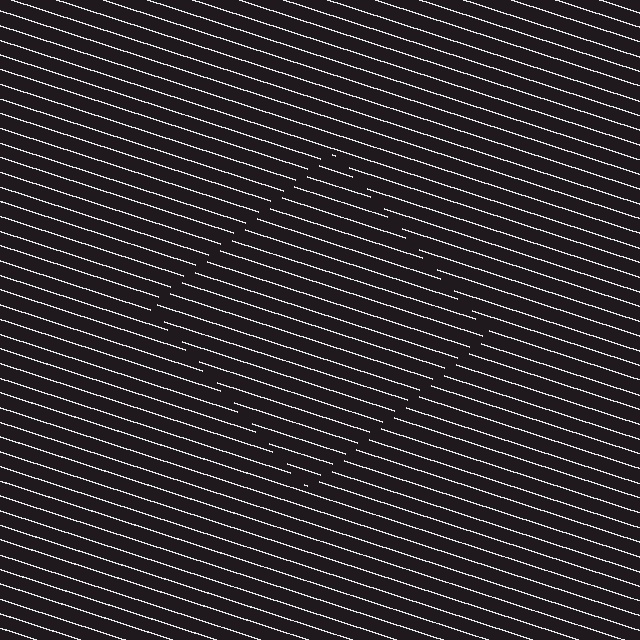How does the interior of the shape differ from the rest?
The interior of the shape contains the same grating, shifted by half a period — the contour is defined by the phase discontinuity where line-ends from the inner and outer gratings abut.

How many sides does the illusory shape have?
4 sides — the line-ends trace a square.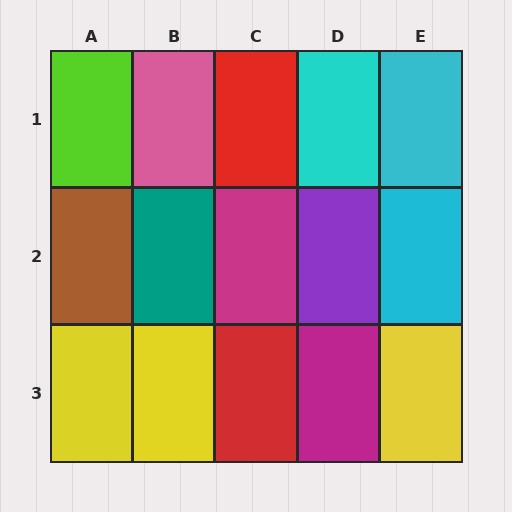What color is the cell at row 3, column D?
Magenta.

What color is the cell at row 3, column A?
Yellow.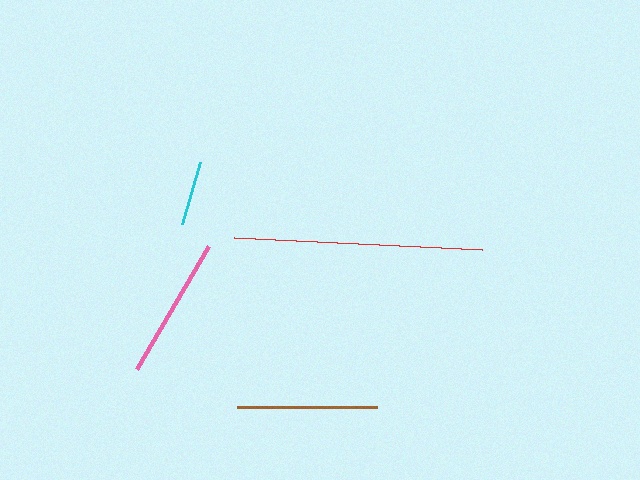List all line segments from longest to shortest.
From longest to shortest: red, pink, brown, cyan.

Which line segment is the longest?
The red line is the longest at approximately 248 pixels.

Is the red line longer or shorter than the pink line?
The red line is longer than the pink line.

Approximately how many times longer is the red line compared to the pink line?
The red line is approximately 1.7 times the length of the pink line.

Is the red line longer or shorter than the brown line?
The red line is longer than the brown line.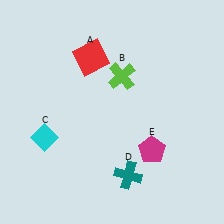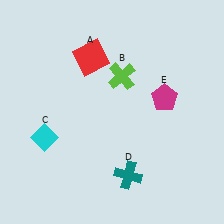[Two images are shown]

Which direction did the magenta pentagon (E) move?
The magenta pentagon (E) moved up.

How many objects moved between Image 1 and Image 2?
1 object moved between the two images.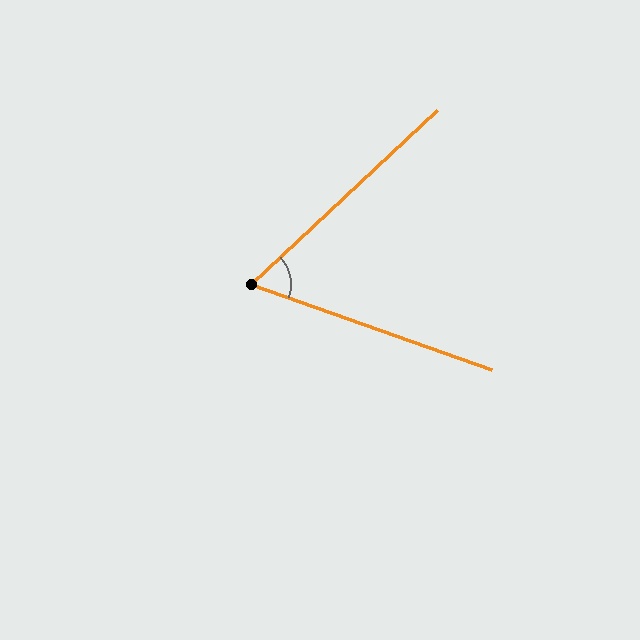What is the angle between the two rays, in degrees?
Approximately 63 degrees.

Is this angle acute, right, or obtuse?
It is acute.